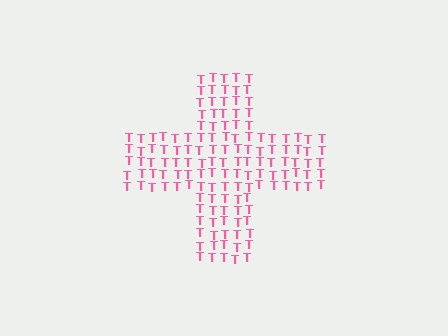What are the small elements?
The small elements are letter T's.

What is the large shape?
The large shape is a cross.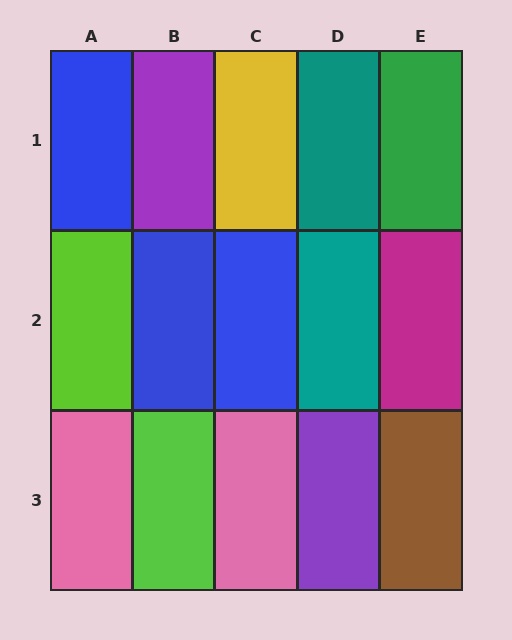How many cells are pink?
2 cells are pink.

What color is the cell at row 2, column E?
Magenta.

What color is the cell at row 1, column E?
Green.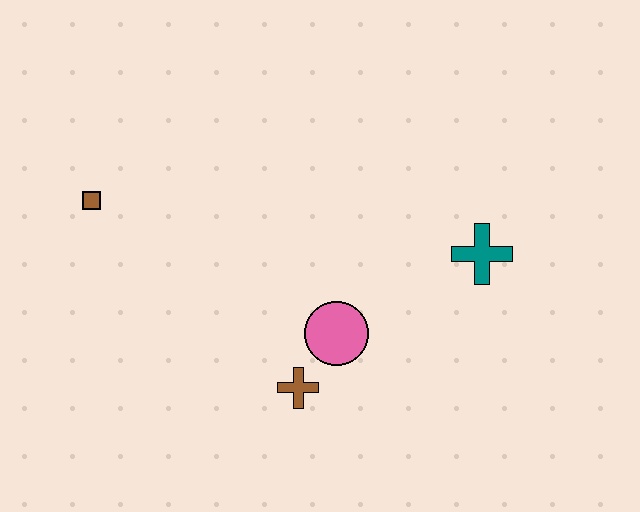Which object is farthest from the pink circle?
The brown square is farthest from the pink circle.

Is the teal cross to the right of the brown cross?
Yes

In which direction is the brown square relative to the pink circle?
The brown square is to the left of the pink circle.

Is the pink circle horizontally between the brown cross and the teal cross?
Yes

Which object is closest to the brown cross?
The pink circle is closest to the brown cross.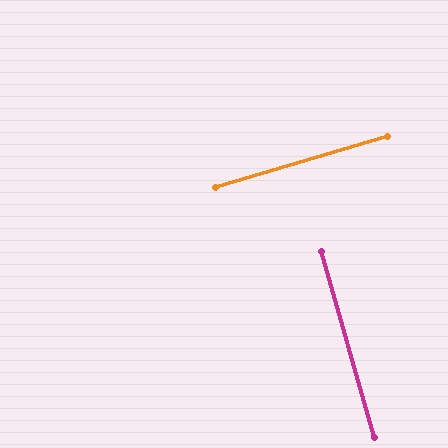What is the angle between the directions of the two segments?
Approximately 89 degrees.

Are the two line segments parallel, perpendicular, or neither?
Perpendicular — they meet at approximately 89°.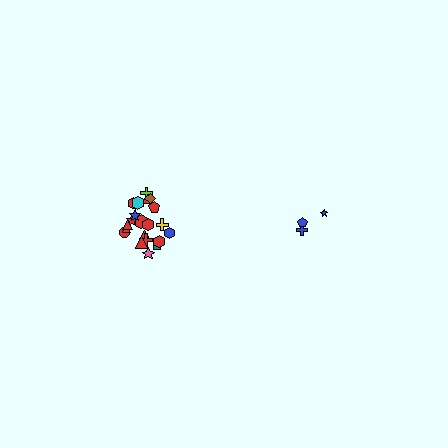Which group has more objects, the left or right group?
The left group.